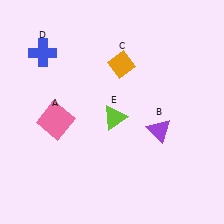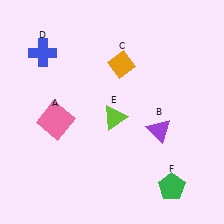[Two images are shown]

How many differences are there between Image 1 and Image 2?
There is 1 difference between the two images.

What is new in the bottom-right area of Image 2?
A green pentagon (F) was added in the bottom-right area of Image 2.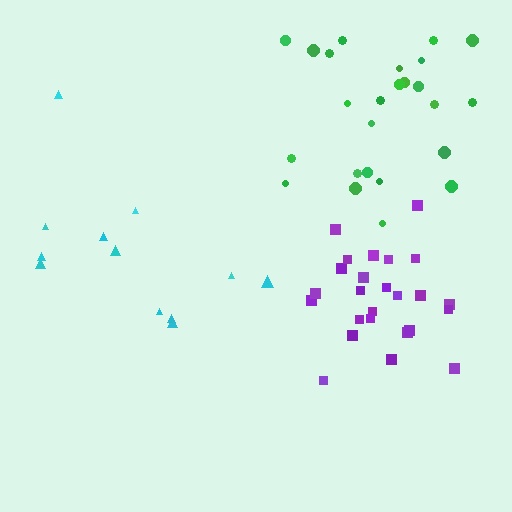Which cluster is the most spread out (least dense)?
Cyan.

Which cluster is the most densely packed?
Purple.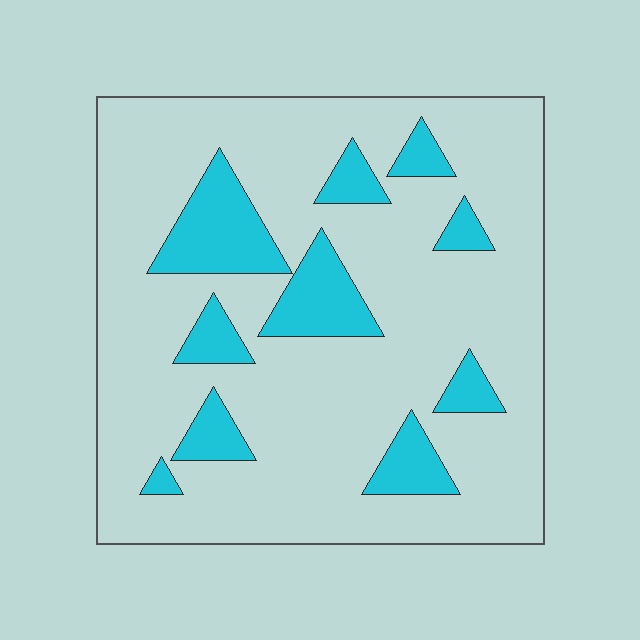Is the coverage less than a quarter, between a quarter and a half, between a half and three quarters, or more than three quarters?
Less than a quarter.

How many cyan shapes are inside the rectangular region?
10.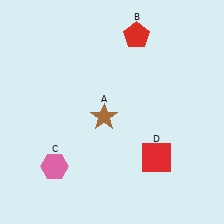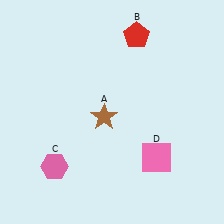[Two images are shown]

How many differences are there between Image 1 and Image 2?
There is 1 difference between the two images.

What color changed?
The square (D) changed from red in Image 1 to pink in Image 2.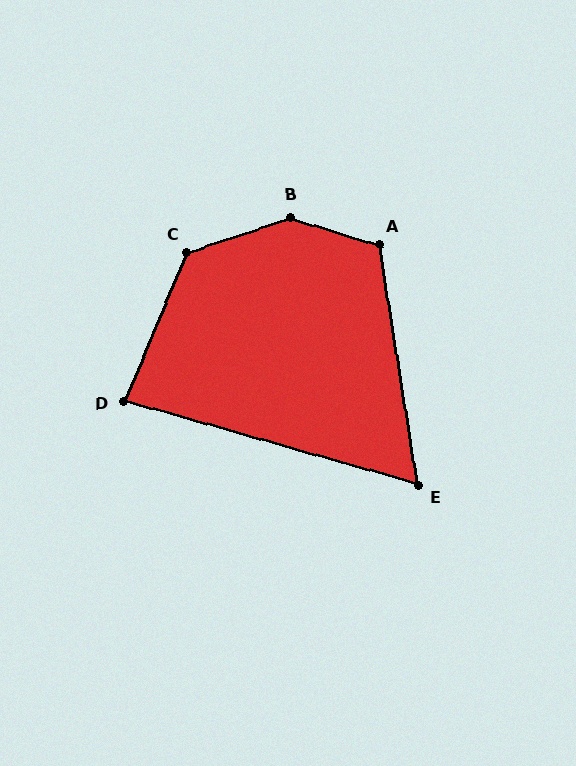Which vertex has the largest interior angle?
B, at approximately 144 degrees.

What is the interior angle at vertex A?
Approximately 116 degrees (obtuse).